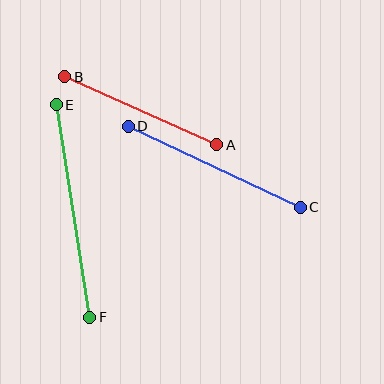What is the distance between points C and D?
The distance is approximately 190 pixels.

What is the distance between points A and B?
The distance is approximately 166 pixels.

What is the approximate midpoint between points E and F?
The midpoint is at approximately (73, 211) pixels.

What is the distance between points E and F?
The distance is approximately 215 pixels.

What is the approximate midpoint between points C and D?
The midpoint is at approximately (214, 167) pixels.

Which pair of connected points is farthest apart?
Points E and F are farthest apart.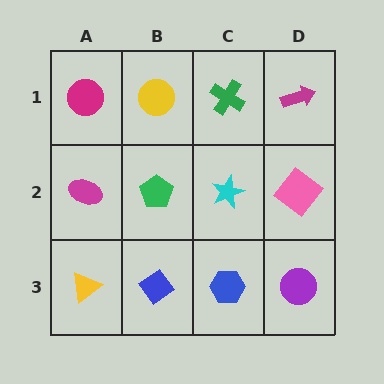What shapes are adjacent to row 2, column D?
A magenta arrow (row 1, column D), a purple circle (row 3, column D), a cyan star (row 2, column C).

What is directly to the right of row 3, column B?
A blue hexagon.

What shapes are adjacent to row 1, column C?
A cyan star (row 2, column C), a yellow circle (row 1, column B), a magenta arrow (row 1, column D).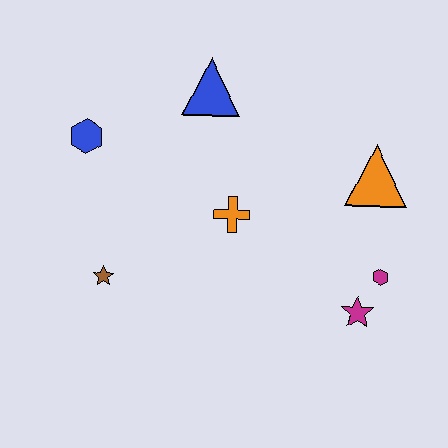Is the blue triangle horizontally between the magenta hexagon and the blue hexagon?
Yes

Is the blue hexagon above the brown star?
Yes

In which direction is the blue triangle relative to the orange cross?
The blue triangle is above the orange cross.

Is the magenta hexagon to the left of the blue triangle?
No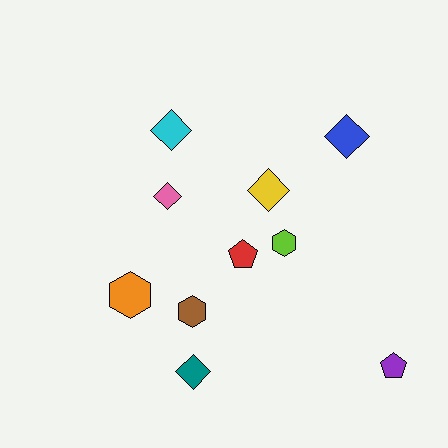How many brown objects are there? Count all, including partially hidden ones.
There is 1 brown object.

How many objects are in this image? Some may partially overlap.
There are 10 objects.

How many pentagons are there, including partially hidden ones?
There are 2 pentagons.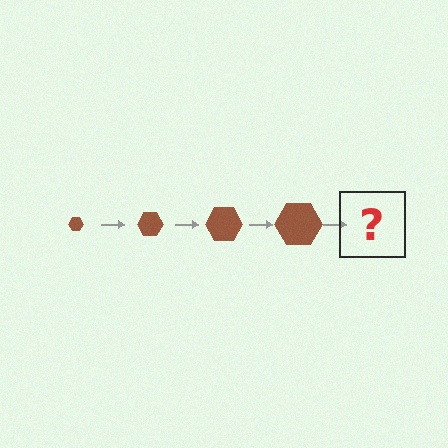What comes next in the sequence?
The next element should be a brown hexagon, larger than the previous one.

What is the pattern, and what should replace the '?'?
The pattern is that the hexagon gets progressively larger each step. The '?' should be a brown hexagon, larger than the previous one.